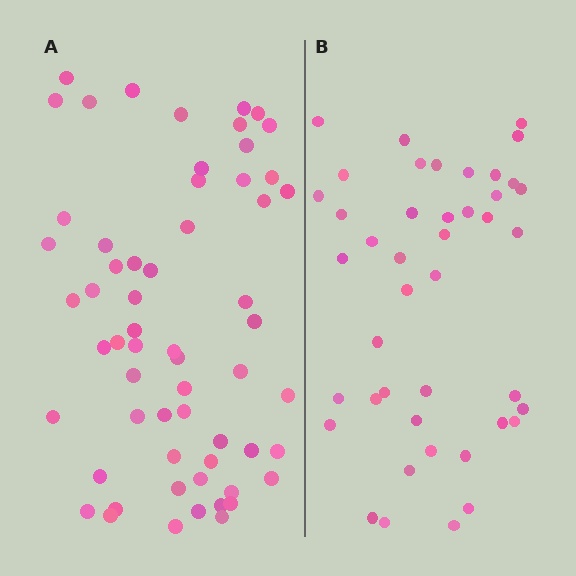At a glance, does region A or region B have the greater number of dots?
Region A (the left region) has more dots.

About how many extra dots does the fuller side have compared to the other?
Region A has approximately 15 more dots than region B.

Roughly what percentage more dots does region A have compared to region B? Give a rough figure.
About 40% more.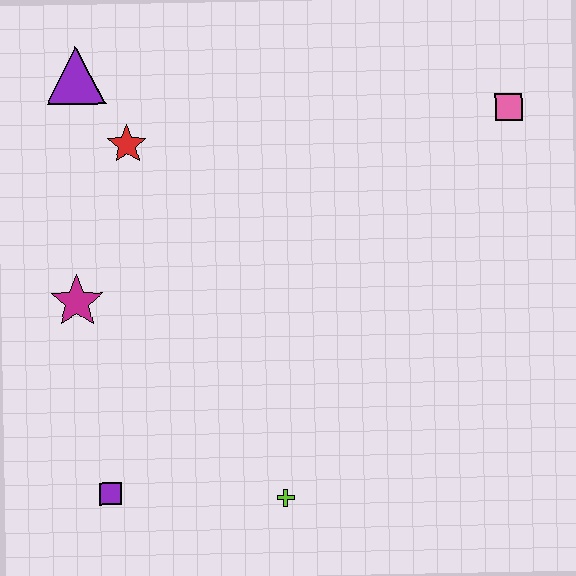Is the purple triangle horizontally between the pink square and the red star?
No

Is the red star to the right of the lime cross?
No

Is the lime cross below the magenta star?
Yes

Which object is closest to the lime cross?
The purple square is closest to the lime cross.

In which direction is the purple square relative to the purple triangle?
The purple square is below the purple triangle.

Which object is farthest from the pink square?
The purple square is farthest from the pink square.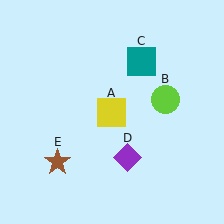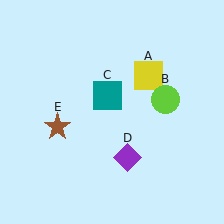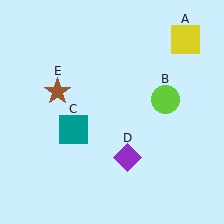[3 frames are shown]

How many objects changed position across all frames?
3 objects changed position: yellow square (object A), teal square (object C), brown star (object E).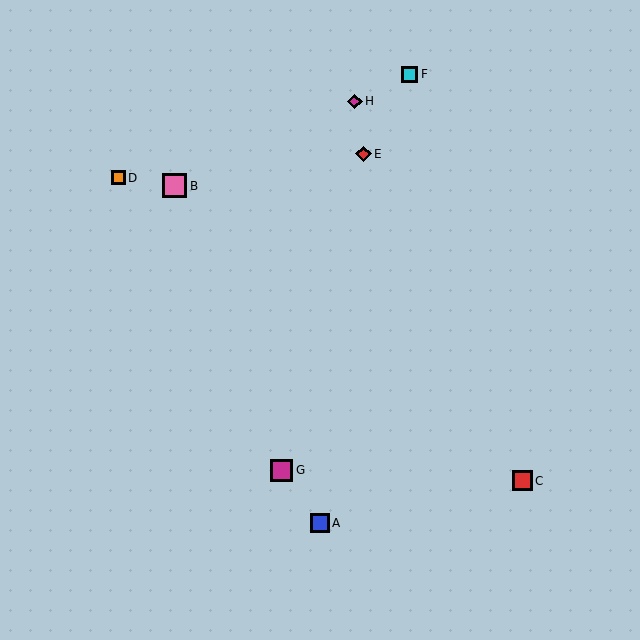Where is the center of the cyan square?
The center of the cyan square is at (410, 74).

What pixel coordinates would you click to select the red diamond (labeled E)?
Click at (364, 154) to select the red diamond E.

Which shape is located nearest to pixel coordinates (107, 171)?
The orange square (labeled D) at (118, 178) is nearest to that location.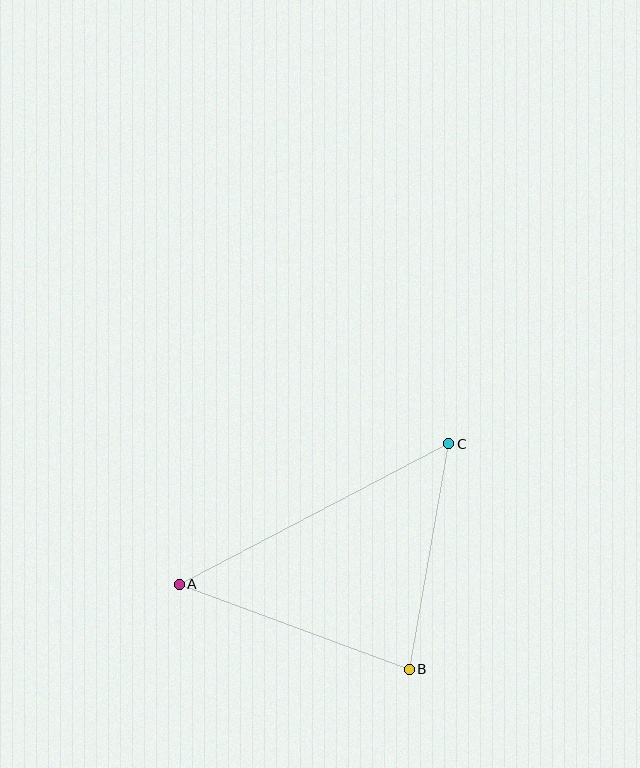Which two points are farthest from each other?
Points A and C are farthest from each other.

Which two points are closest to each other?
Points B and C are closest to each other.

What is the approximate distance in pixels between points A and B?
The distance between A and B is approximately 245 pixels.